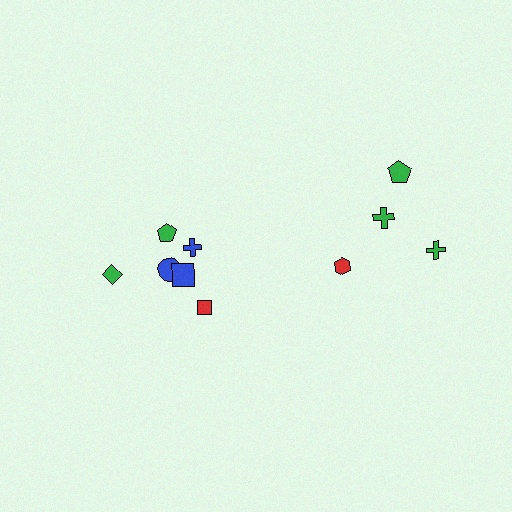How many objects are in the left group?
There are 6 objects.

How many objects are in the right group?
There are 4 objects.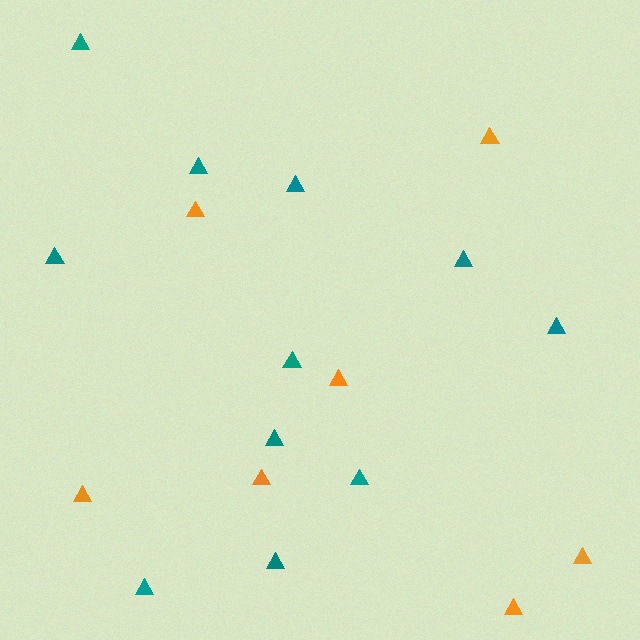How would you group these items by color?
There are 2 groups: one group of orange triangles (7) and one group of teal triangles (11).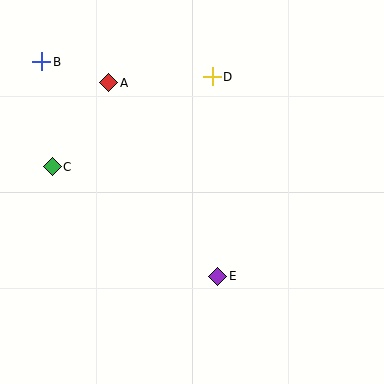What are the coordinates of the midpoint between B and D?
The midpoint between B and D is at (127, 69).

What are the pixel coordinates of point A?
Point A is at (109, 83).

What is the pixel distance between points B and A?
The distance between B and A is 70 pixels.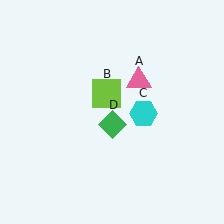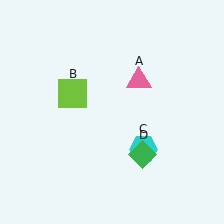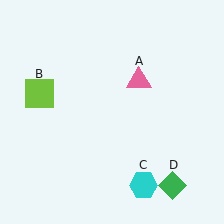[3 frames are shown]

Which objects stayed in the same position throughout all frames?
Pink triangle (object A) remained stationary.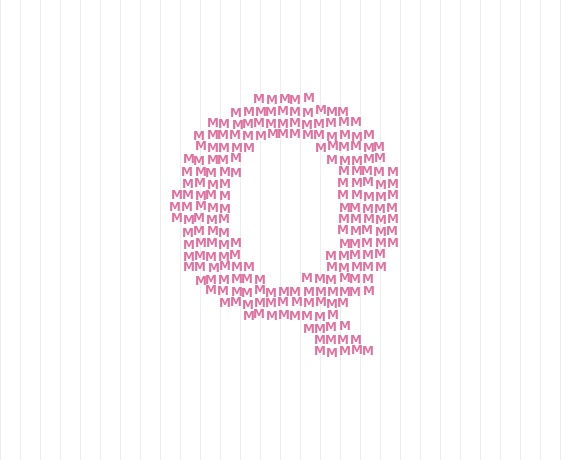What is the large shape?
The large shape is the letter Q.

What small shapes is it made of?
It is made of small letter M's.